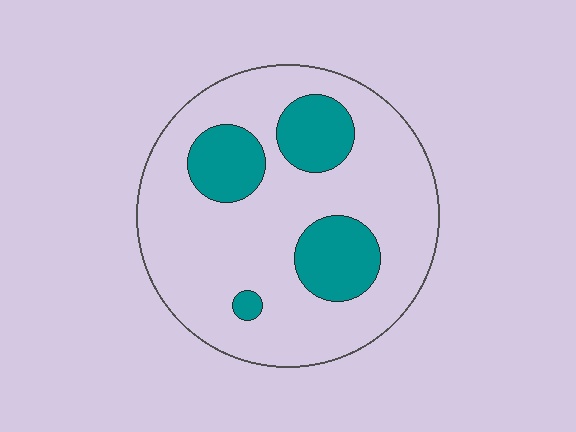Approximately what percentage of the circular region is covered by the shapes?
Approximately 25%.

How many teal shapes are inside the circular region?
4.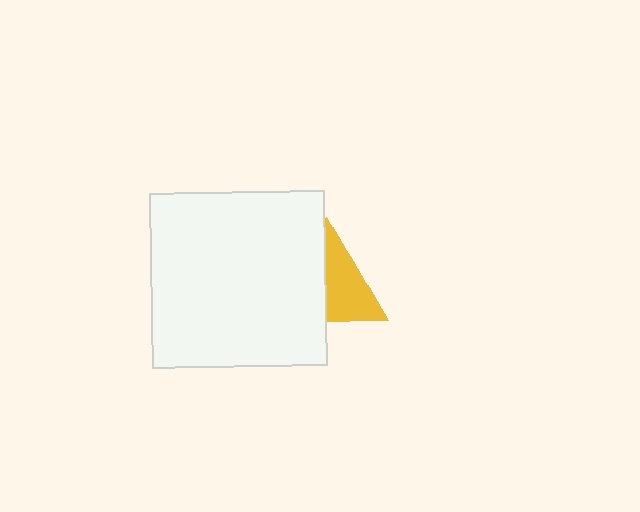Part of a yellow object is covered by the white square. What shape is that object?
It is a triangle.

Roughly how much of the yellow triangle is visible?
About half of it is visible (roughly 53%).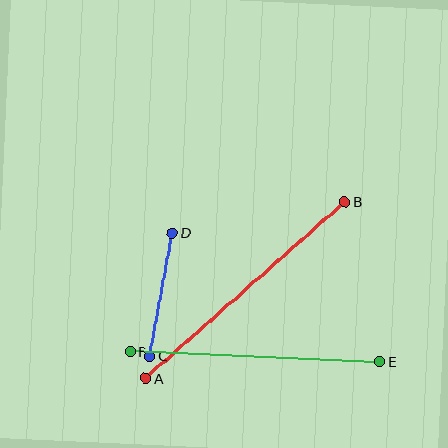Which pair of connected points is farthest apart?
Points A and B are farthest apart.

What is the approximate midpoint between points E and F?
The midpoint is at approximately (255, 357) pixels.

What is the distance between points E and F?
The distance is approximately 249 pixels.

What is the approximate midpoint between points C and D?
The midpoint is at approximately (161, 294) pixels.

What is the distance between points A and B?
The distance is approximately 266 pixels.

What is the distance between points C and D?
The distance is approximately 125 pixels.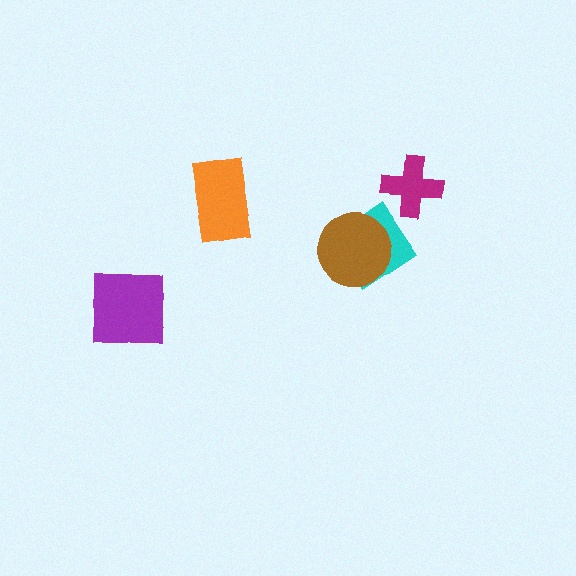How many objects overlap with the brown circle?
1 object overlaps with the brown circle.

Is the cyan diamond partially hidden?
Yes, it is partially covered by another shape.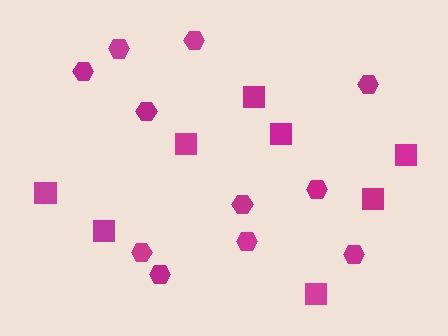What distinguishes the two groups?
There are 2 groups: one group of squares (8) and one group of hexagons (11).